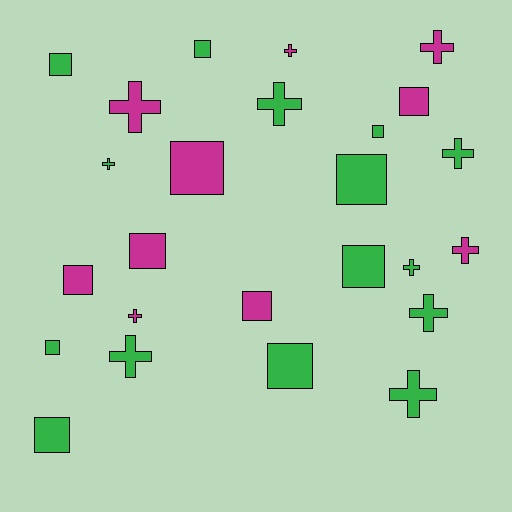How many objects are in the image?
There are 25 objects.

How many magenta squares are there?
There are 5 magenta squares.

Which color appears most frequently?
Green, with 15 objects.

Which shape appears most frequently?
Square, with 13 objects.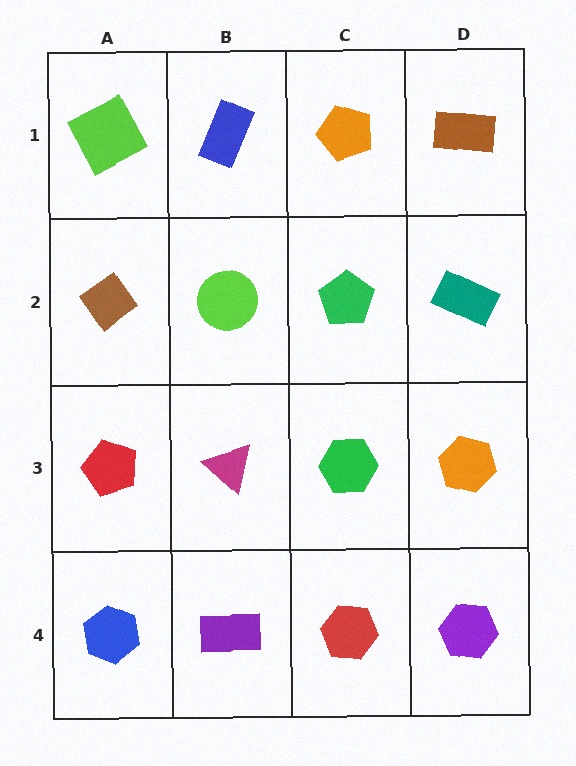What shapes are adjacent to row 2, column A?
A lime square (row 1, column A), a red pentagon (row 3, column A), a lime circle (row 2, column B).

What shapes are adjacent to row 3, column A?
A brown diamond (row 2, column A), a blue hexagon (row 4, column A), a magenta triangle (row 3, column B).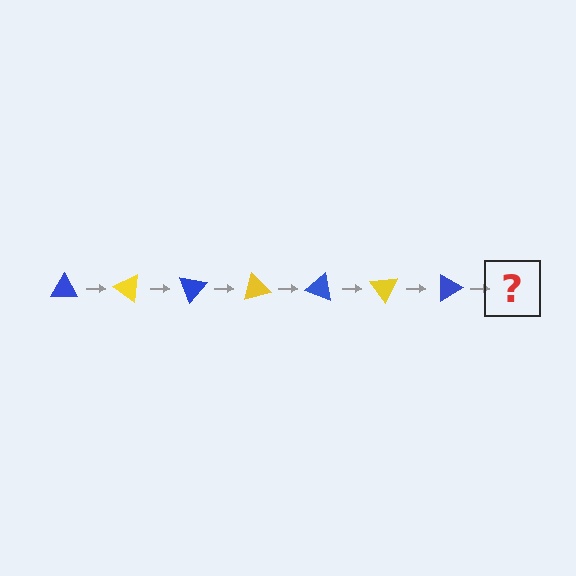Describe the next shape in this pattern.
It should be a yellow triangle, rotated 245 degrees from the start.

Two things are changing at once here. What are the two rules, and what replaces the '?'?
The two rules are that it rotates 35 degrees each step and the color cycles through blue and yellow. The '?' should be a yellow triangle, rotated 245 degrees from the start.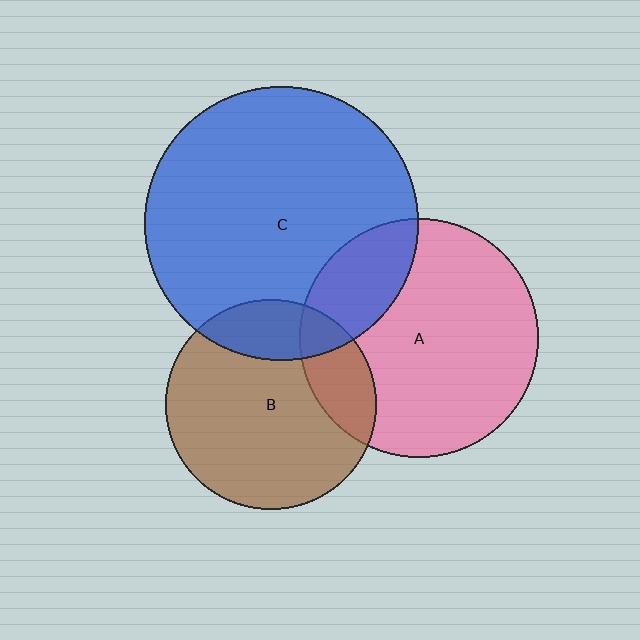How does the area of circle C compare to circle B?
Approximately 1.7 times.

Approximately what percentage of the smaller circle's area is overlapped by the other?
Approximately 20%.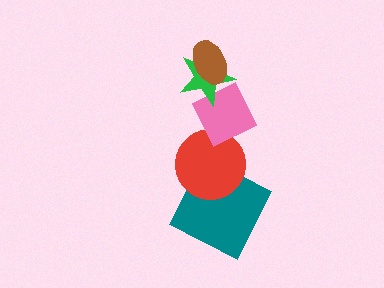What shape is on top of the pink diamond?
The green star is on top of the pink diamond.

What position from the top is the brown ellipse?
The brown ellipse is 1st from the top.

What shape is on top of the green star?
The brown ellipse is on top of the green star.